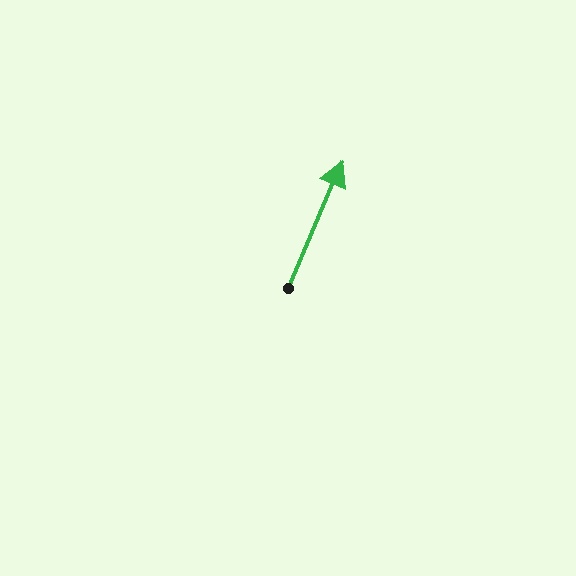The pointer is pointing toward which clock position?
Roughly 1 o'clock.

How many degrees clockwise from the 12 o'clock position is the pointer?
Approximately 23 degrees.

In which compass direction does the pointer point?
Northeast.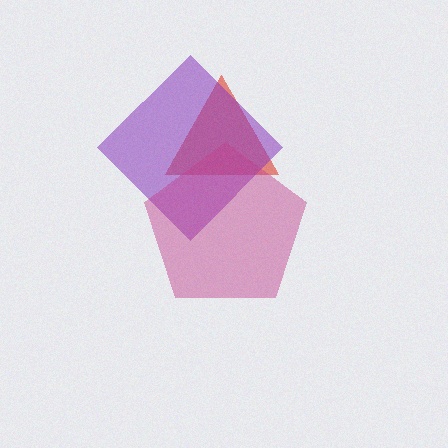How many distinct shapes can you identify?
There are 3 distinct shapes: a red triangle, a purple diamond, a magenta pentagon.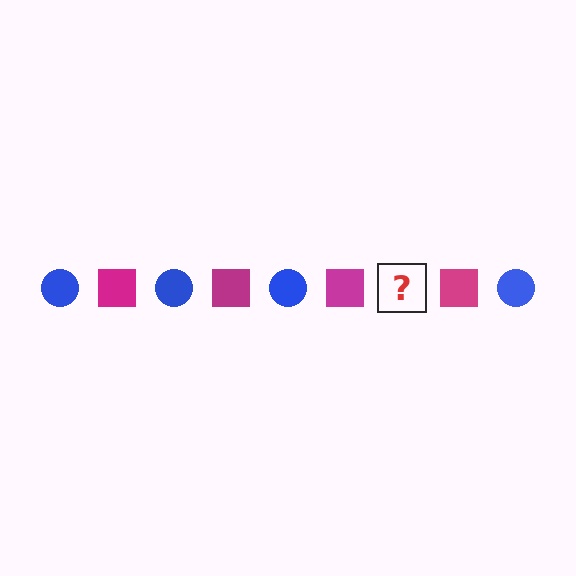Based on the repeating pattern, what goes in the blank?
The blank should be a blue circle.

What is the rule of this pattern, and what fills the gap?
The rule is that the pattern alternates between blue circle and magenta square. The gap should be filled with a blue circle.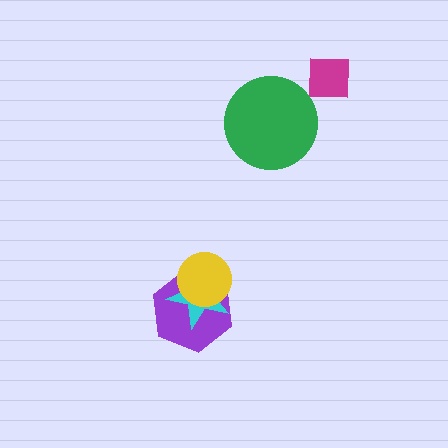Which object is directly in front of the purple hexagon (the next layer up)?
The cyan star is directly in front of the purple hexagon.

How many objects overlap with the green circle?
0 objects overlap with the green circle.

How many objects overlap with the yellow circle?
2 objects overlap with the yellow circle.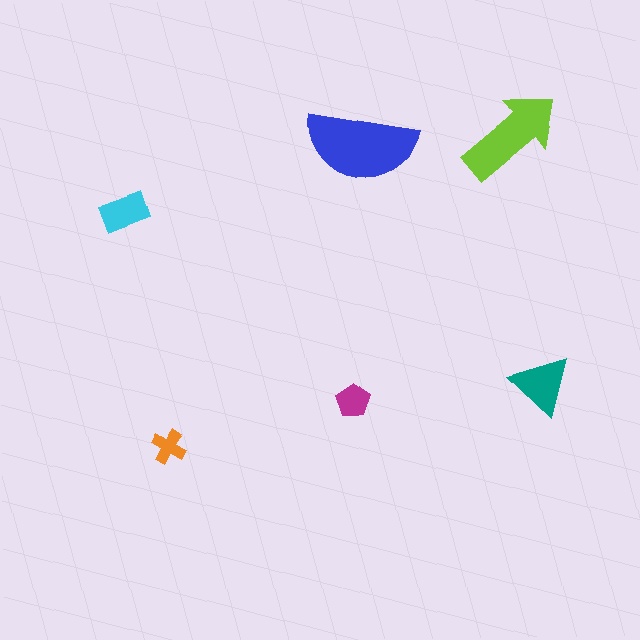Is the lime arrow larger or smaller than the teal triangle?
Larger.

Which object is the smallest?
The orange cross.